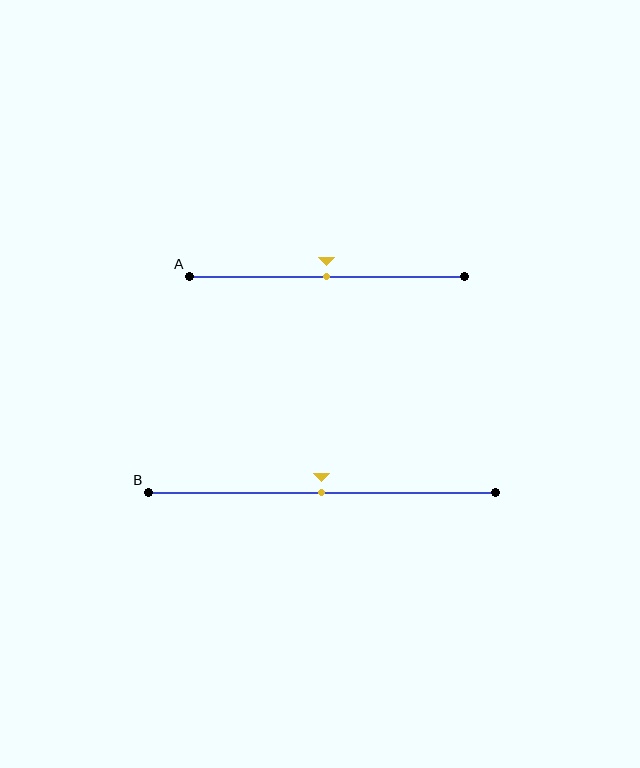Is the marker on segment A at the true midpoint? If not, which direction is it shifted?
Yes, the marker on segment A is at the true midpoint.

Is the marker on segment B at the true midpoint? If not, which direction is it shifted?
Yes, the marker on segment B is at the true midpoint.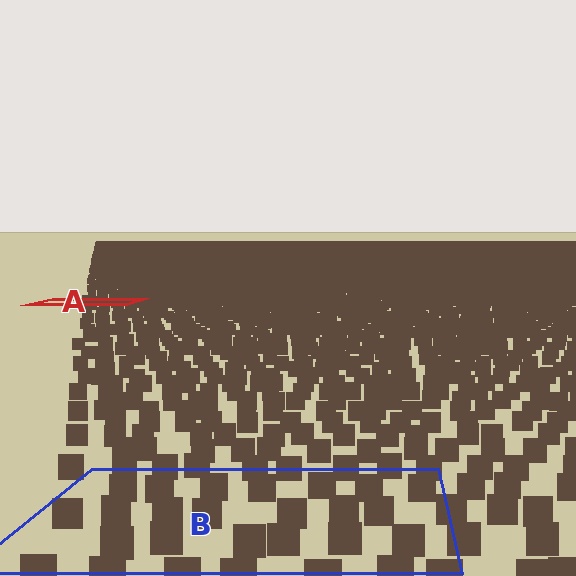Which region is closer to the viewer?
Region B is closer. The texture elements there are larger and more spread out.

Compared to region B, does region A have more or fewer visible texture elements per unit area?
Region A has more texture elements per unit area — they are packed more densely because it is farther away.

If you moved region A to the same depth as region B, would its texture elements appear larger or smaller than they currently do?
They would appear larger. At a closer depth, the same texture elements are projected at a bigger on-screen size.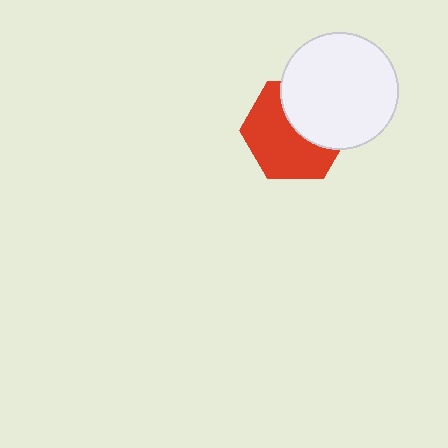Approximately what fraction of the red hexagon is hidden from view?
Roughly 41% of the red hexagon is hidden behind the white circle.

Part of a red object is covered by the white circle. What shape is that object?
It is a hexagon.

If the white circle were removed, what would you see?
You would see the complete red hexagon.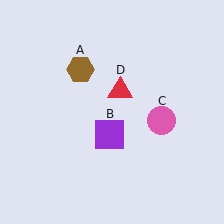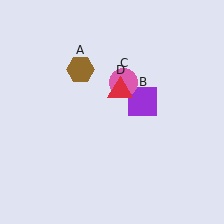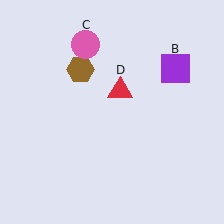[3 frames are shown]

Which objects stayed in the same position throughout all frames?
Brown hexagon (object A) and red triangle (object D) remained stationary.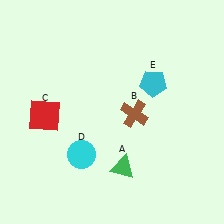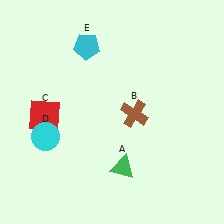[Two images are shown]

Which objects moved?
The objects that moved are: the cyan circle (D), the cyan pentagon (E).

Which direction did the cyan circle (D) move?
The cyan circle (D) moved left.